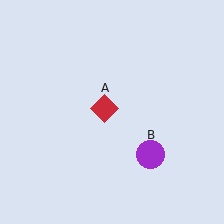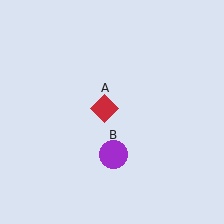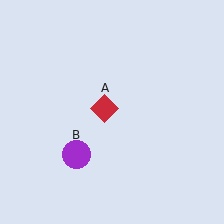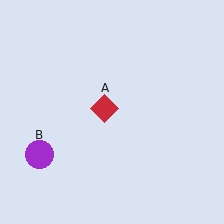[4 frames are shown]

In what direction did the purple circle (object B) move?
The purple circle (object B) moved left.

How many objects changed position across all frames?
1 object changed position: purple circle (object B).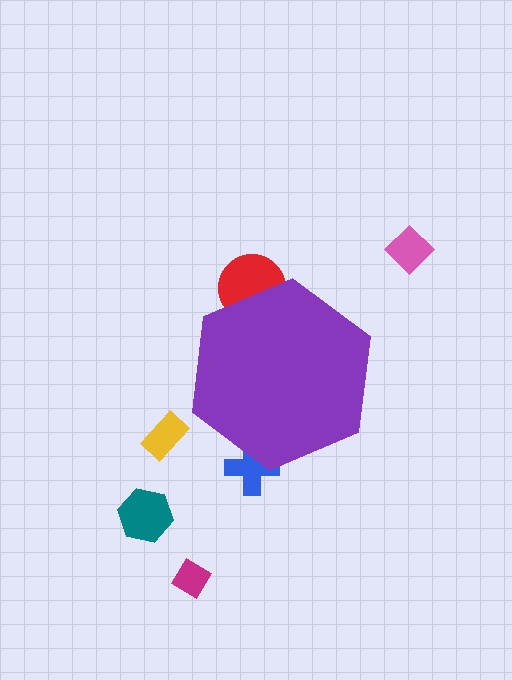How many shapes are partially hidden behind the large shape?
2 shapes are partially hidden.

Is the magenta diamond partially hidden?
No, the magenta diamond is fully visible.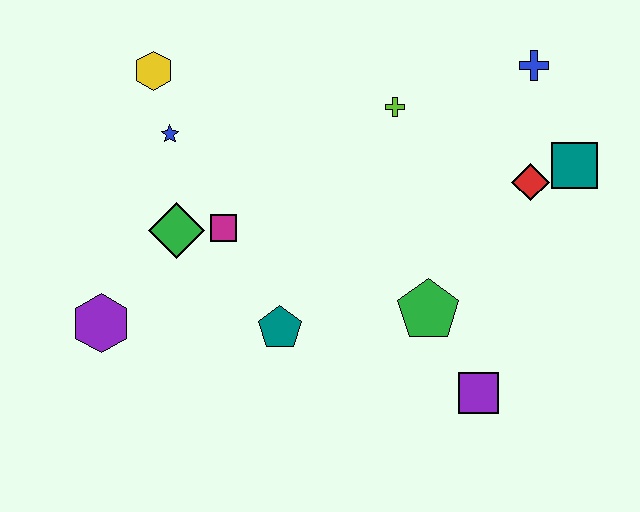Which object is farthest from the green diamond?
The teal square is farthest from the green diamond.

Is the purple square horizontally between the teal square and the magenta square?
Yes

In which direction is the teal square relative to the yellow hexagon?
The teal square is to the right of the yellow hexagon.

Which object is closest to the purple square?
The green pentagon is closest to the purple square.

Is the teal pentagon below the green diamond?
Yes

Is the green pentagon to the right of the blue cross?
No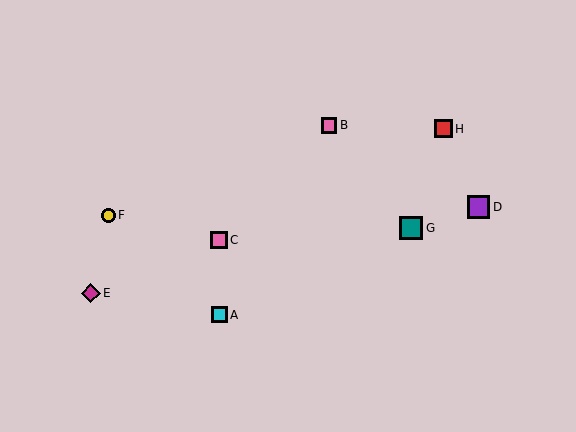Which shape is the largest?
The teal square (labeled G) is the largest.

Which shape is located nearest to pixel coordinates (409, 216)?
The teal square (labeled G) at (411, 228) is nearest to that location.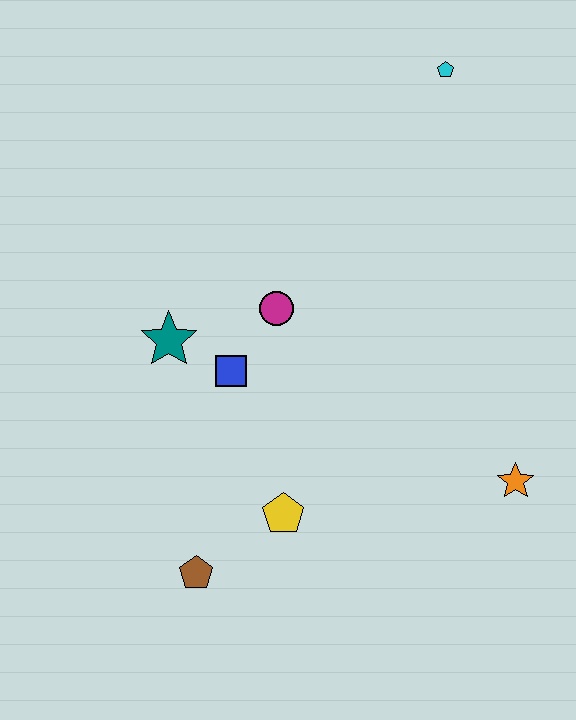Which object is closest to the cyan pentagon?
The magenta circle is closest to the cyan pentagon.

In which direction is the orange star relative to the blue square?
The orange star is to the right of the blue square.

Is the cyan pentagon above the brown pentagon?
Yes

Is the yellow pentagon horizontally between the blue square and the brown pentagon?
No